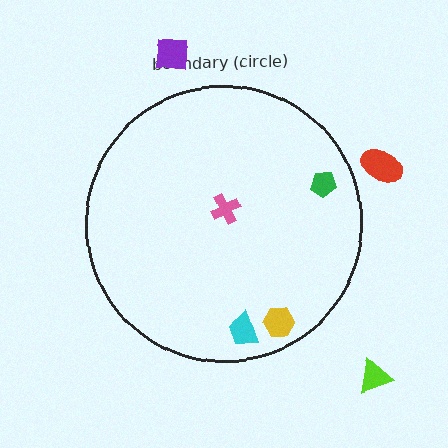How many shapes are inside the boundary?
4 inside, 3 outside.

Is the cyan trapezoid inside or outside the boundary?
Inside.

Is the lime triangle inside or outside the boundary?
Outside.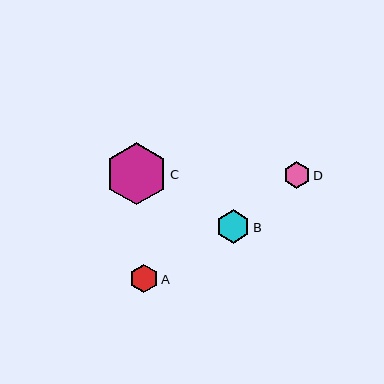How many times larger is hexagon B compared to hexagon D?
Hexagon B is approximately 1.3 times the size of hexagon D.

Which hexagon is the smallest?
Hexagon D is the smallest with a size of approximately 27 pixels.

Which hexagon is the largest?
Hexagon C is the largest with a size of approximately 62 pixels.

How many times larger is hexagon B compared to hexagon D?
Hexagon B is approximately 1.3 times the size of hexagon D.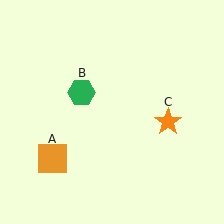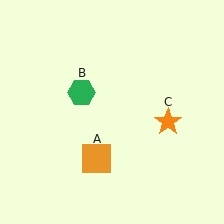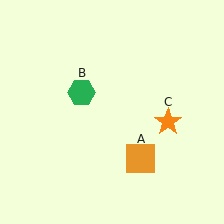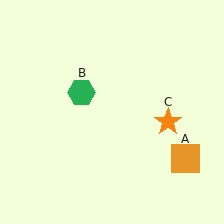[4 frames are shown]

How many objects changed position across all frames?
1 object changed position: orange square (object A).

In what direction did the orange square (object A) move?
The orange square (object A) moved right.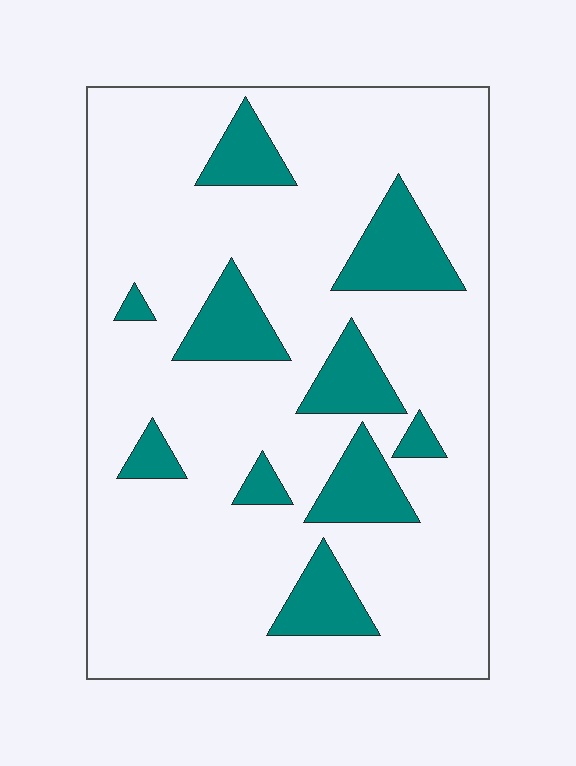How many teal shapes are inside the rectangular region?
10.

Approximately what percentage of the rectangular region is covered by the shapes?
Approximately 20%.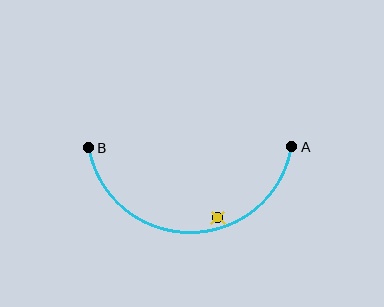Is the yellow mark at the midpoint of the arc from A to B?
No — the yellow mark does not lie on the arc at all. It sits slightly inside the curve.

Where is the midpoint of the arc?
The arc midpoint is the point on the curve farthest from the straight line joining A and B. It sits below that line.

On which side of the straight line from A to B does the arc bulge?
The arc bulges below the straight line connecting A and B.